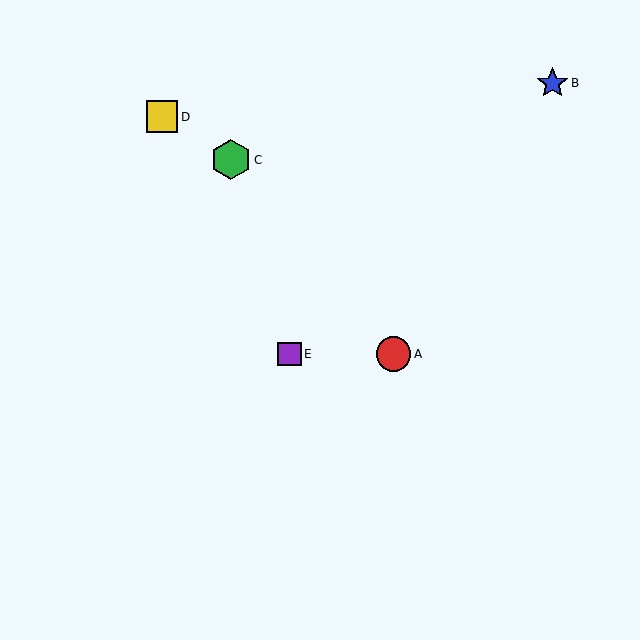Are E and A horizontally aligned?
Yes, both are at y≈354.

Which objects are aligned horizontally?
Objects A, E are aligned horizontally.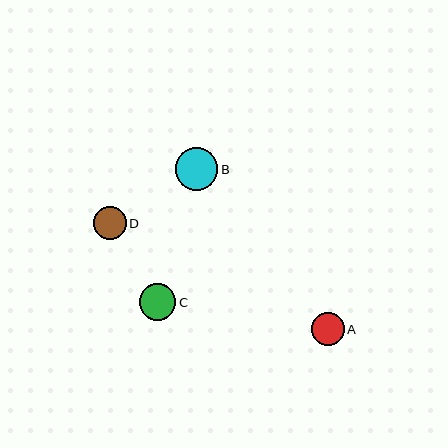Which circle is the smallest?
Circle A is the smallest with a size of approximately 33 pixels.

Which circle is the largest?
Circle B is the largest with a size of approximately 43 pixels.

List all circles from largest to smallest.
From largest to smallest: B, C, D, A.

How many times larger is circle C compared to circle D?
Circle C is approximately 1.1 times the size of circle D.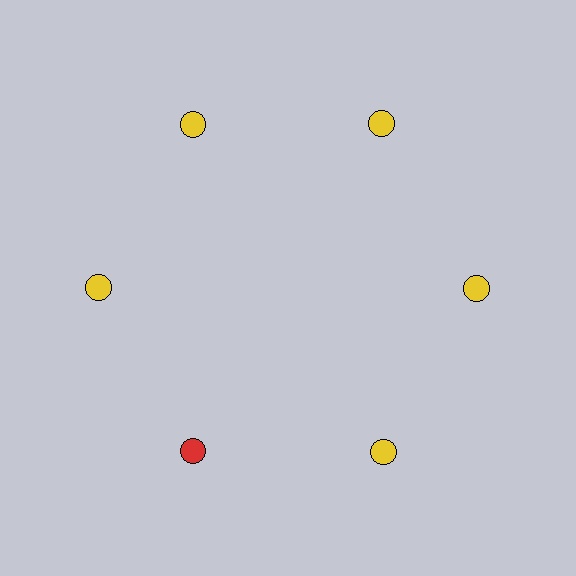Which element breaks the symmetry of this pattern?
The red circle at roughly the 7 o'clock position breaks the symmetry. All other shapes are yellow circles.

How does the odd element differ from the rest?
It has a different color: red instead of yellow.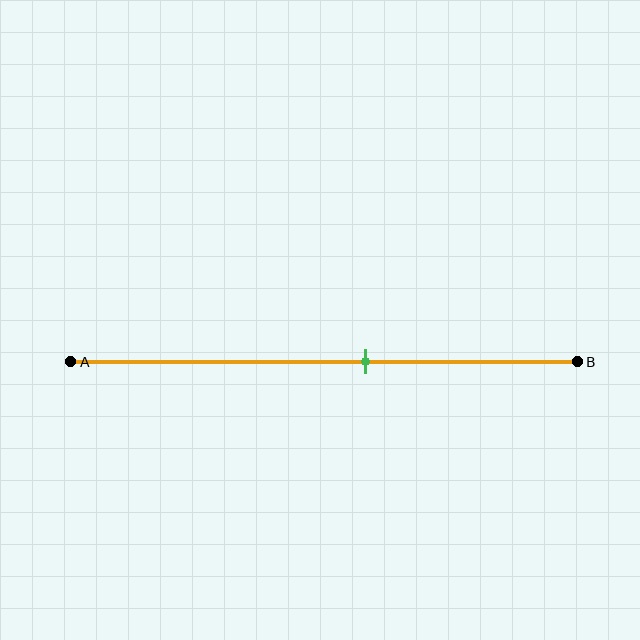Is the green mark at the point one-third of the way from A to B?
No, the mark is at about 60% from A, not at the 33% one-third point.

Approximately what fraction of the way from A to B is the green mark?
The green mark is approximately 60% of the way from A to B.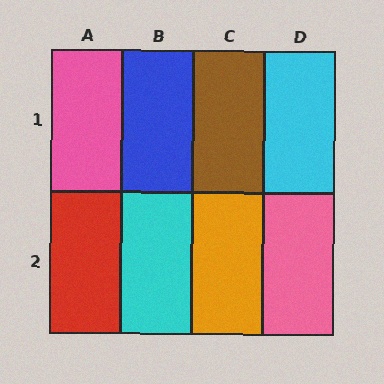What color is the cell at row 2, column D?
Pink.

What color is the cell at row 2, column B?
Cyan.